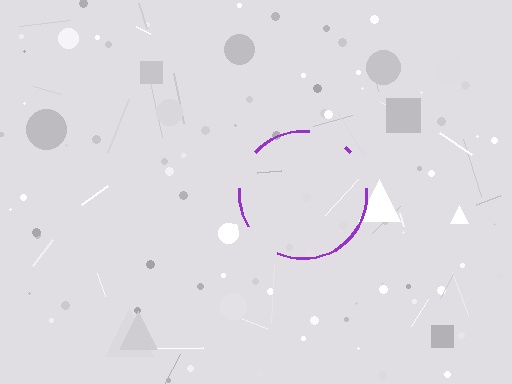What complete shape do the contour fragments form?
The contour fragments form a circle.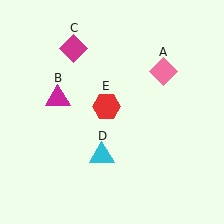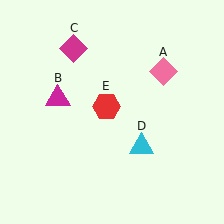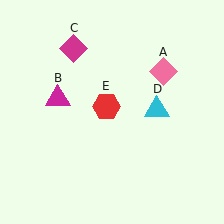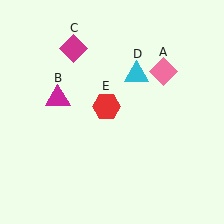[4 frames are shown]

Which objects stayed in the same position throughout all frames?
Pink diamond (object A) and magenta triangle (object B) and magenta diamond (object C) and red hexagon (object E) remained stationary.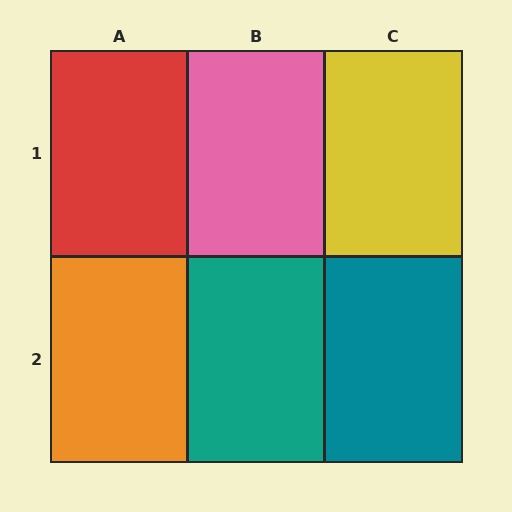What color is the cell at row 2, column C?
Teal.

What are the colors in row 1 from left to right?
Red, pink, yellow.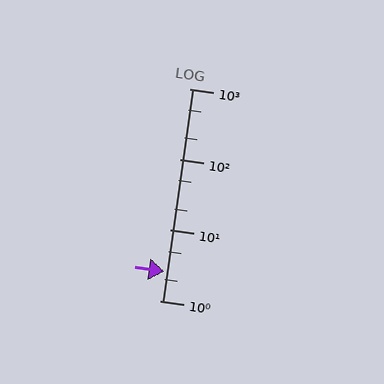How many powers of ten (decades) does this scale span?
The scale spans 3 decades, from 1 to 1000.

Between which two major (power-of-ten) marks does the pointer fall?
The pointer is between 1 and 10.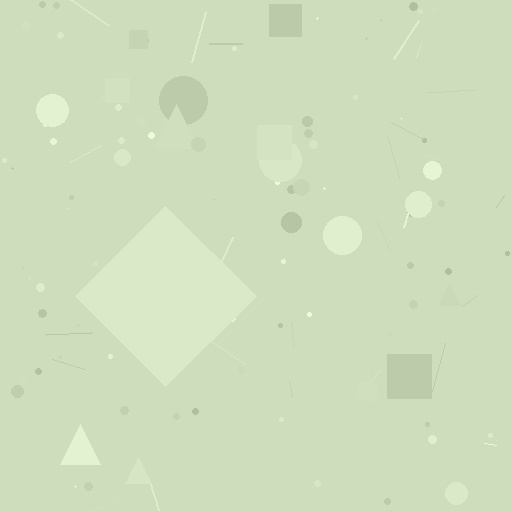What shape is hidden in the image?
A diamond is hidden in the image.